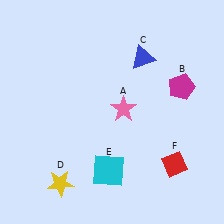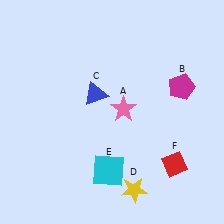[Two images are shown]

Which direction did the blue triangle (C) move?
The blue triangle (C) moved left.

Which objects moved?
The objects that moved are: the blue triangle (C), the yellow star (D).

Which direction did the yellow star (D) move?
The yellow star (D) moved right.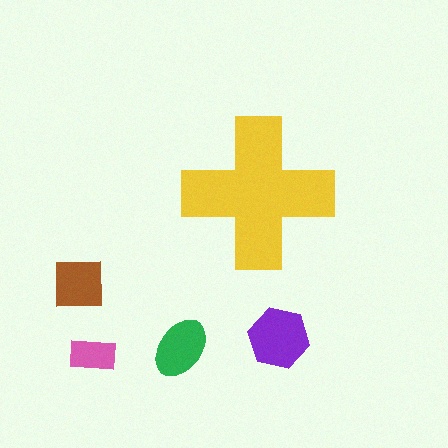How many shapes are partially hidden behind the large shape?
0 shapes are partially hidden.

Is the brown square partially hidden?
No, the brown square is fully visible.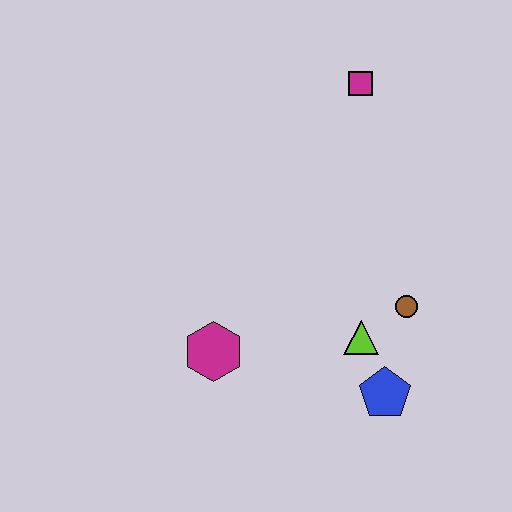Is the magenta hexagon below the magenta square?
Yes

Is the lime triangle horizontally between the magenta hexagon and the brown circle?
Yes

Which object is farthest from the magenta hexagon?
The magenta square is farthest from the magenta hexagon.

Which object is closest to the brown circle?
The lime triangle is closest to the brown circle.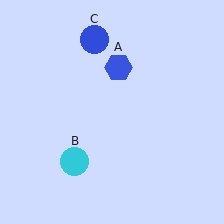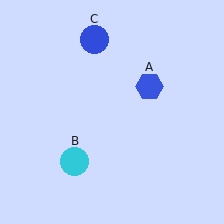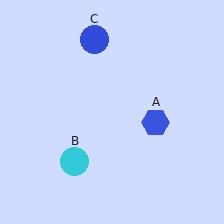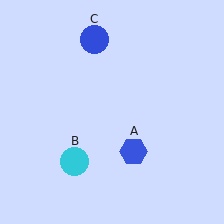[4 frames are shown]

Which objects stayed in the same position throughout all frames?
Cyan circle (object B) and blue circle (object C) remained stationary.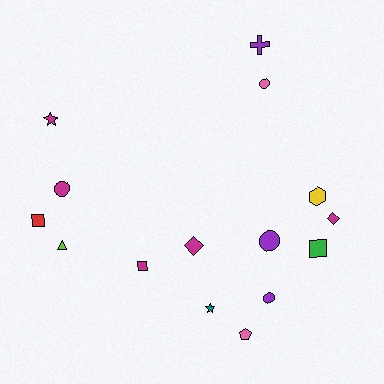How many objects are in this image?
There are 15 objects.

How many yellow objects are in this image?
There is 1 yellow object.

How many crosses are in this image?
There is 1 cross.